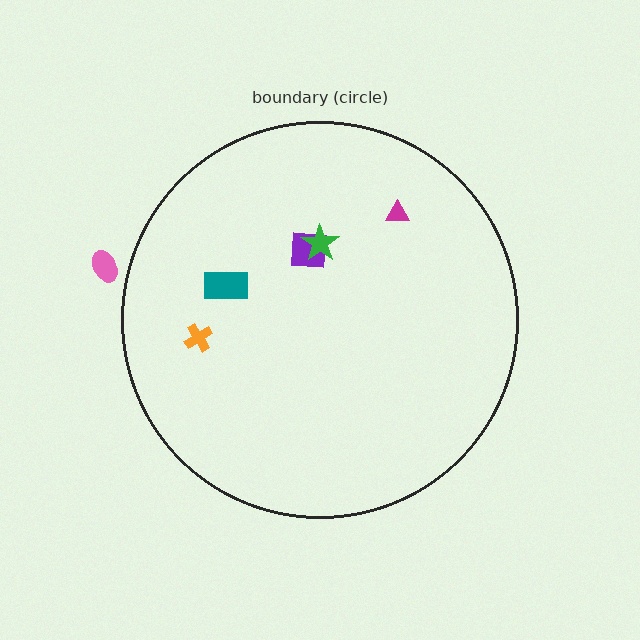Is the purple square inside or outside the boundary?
Inside.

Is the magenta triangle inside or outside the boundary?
Inside.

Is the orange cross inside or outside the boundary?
Inside.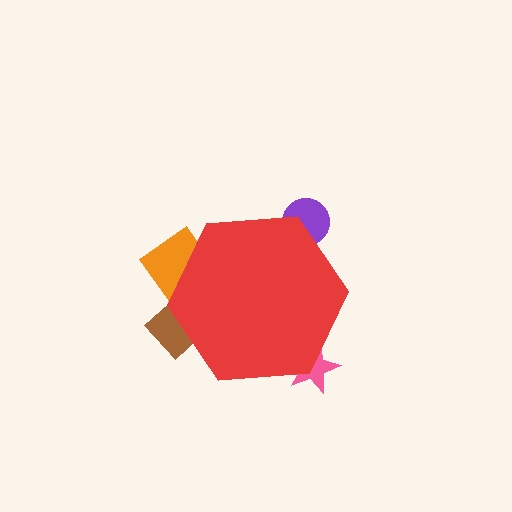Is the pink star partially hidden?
Yes, the pink star is partially hidden behind the red hexagon.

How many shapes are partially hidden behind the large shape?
4 shapes are partially hidden.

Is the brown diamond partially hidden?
Yes, the brown diamond is partially hidden behind the red hexagon.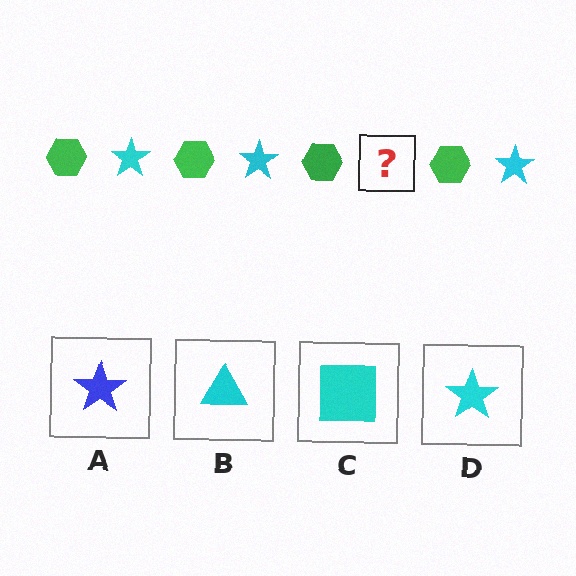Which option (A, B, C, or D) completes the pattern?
D.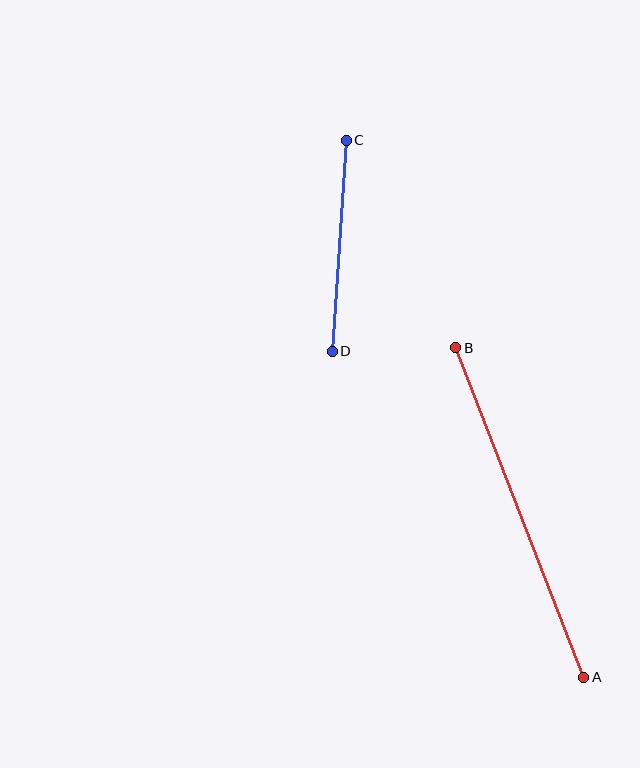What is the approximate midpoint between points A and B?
The midpoint is at approximately (520, 512) pixels.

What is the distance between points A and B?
The distance is approximately 354 pixels.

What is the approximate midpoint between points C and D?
The midpoint is at approximately (339, 246) pixels.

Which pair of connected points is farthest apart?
Points A and B are farthest apart.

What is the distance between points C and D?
The distance is approximately 212 pixels.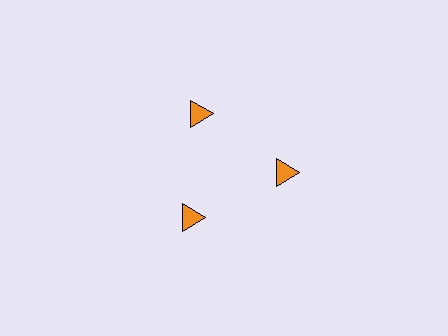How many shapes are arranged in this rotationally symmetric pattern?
There are 3 shapes, arranged in 3 groups of 1.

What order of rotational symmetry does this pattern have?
This pattern has 3-fold rotational symmetry.